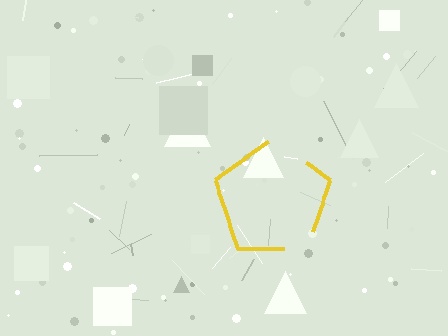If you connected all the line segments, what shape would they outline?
They would outline a pentagon.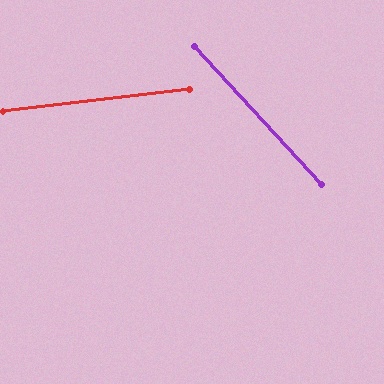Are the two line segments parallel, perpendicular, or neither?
Neither parallel nor perpendicular — they differ by about 54°.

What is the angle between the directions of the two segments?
Approximately 54 degrees.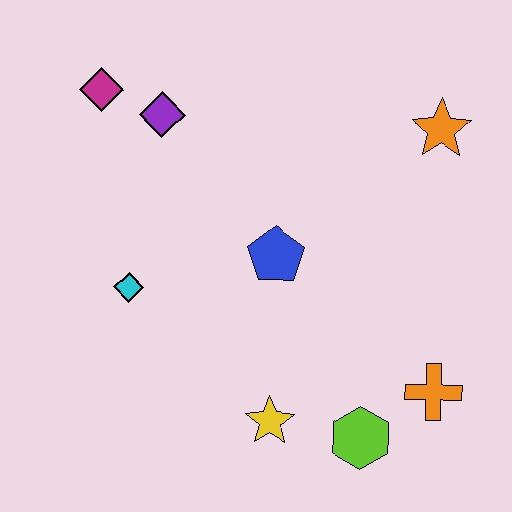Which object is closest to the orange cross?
The lime hexagon is closest to the orange cross.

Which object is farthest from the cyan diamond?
The orange star is farthest from the cyan diamond.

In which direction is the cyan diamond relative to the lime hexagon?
The cyan diamond is to the left of the lime hexagon.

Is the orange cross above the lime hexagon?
Yes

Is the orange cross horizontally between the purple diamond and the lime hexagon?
No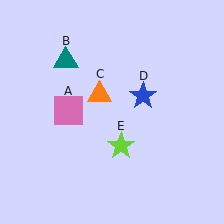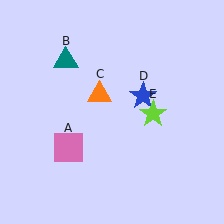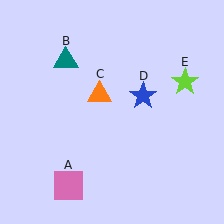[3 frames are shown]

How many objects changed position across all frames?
2 objects changed position: pink square (object A), lime star (object E).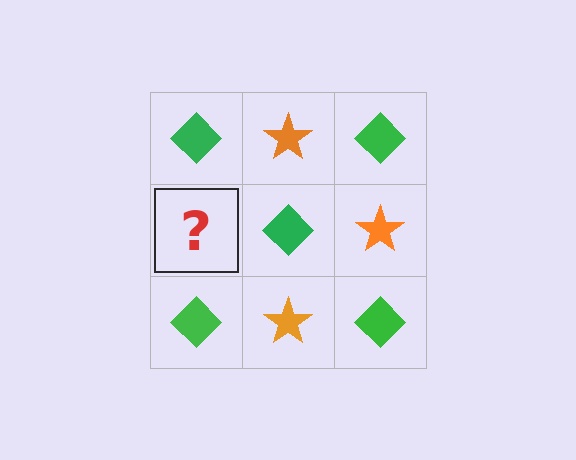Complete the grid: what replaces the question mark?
The question mark should be replaced with an orange star.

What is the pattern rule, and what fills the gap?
The rule is that it alternates green diamond and orange star in a checkerboard pattern. The gap should be filled with an orange star.